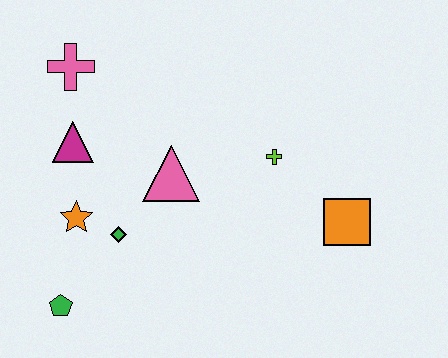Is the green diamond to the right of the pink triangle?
No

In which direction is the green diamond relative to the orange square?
The green diamond is to the left of the orange square.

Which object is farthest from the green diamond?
The orange square is farthest from the green diamond.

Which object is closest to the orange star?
The green diamond is closest to the orange star.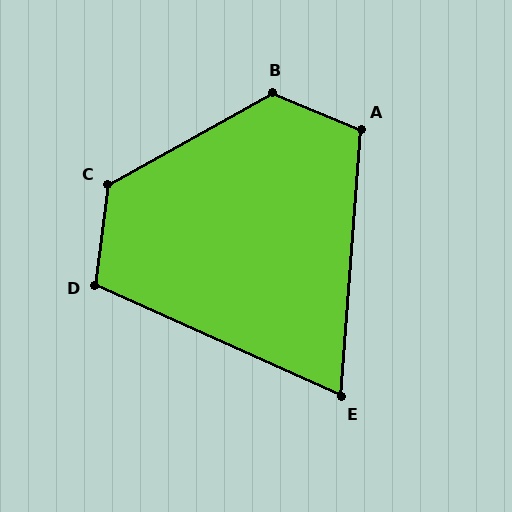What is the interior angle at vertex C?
Approximately 127 degrees (obtuse).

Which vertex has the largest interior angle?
B, at approximately 128 degrees.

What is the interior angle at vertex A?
Approximately 109 degrees (obtuse).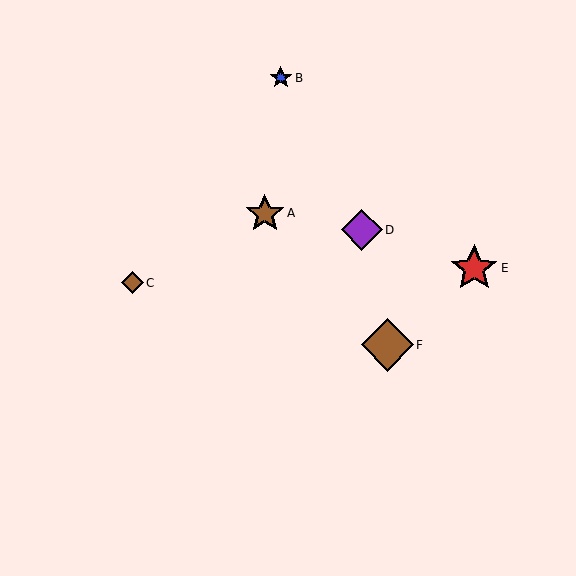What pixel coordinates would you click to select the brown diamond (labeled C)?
Click at (132, 283) to select the brown diamond C.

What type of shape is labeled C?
Shape C is a brown diamond.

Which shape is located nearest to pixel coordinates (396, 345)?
The brown diamond (labeled F) at (387, 345) is nearest to that location.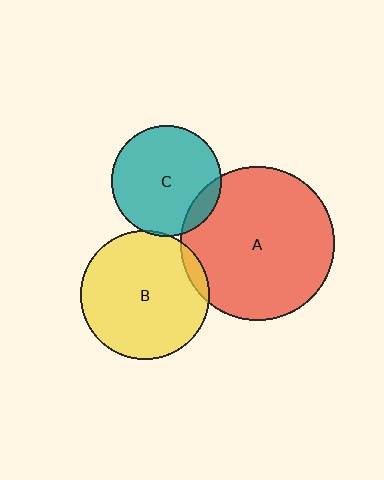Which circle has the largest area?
Circle A (red).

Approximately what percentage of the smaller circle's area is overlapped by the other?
Approximately 10%.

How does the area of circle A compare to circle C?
Approximately 1.9 times.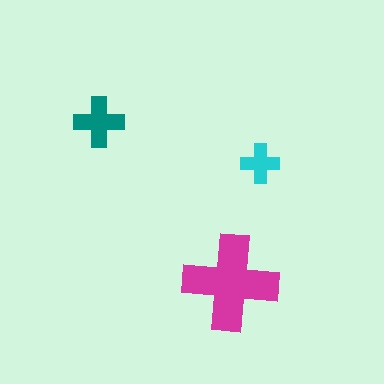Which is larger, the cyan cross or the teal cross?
The teal one.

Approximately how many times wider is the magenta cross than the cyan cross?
About 2.5 times wider.